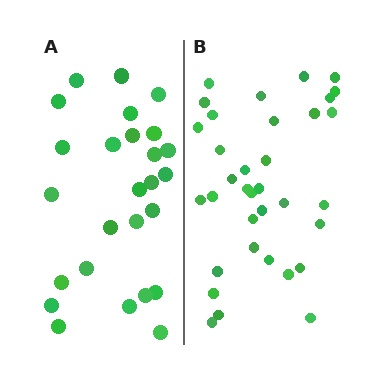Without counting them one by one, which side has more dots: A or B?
Region B (the right region) has more dots.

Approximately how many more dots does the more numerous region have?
Region B has roughly 8 or so more dots than region A.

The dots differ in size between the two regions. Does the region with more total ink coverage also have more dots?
No. Region A has more total ink coverage because its dots are larger, but region B actually contains more individual dots. Total area can be misleading — the number of items is what matters here.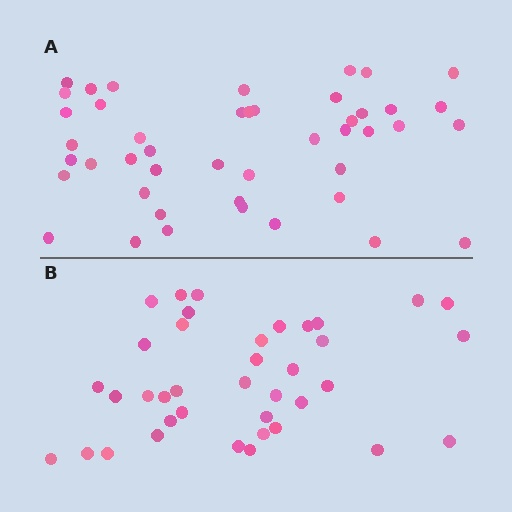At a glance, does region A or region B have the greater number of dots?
Region A (the top region) has more dots.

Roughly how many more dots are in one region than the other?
Region A has roughly 8 or so more dots than region B.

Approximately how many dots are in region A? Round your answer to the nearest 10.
About 40 dots. (The exact count is 45, which rounds to 40.)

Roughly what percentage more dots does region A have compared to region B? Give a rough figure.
About 20% more.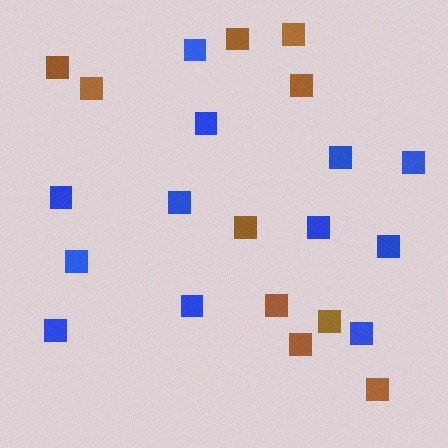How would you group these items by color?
There are 2 groups: one group of blue squares (12) and one group of brown squares (10).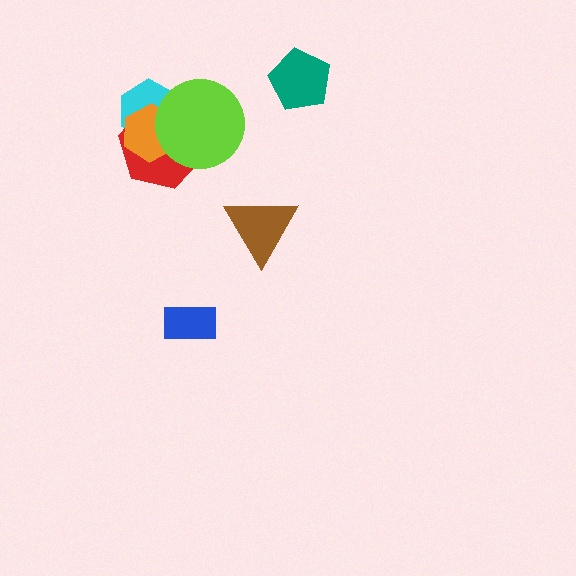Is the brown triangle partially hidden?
No, no other shape covers it.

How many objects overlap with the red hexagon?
3 objects overlap with the red hexagon.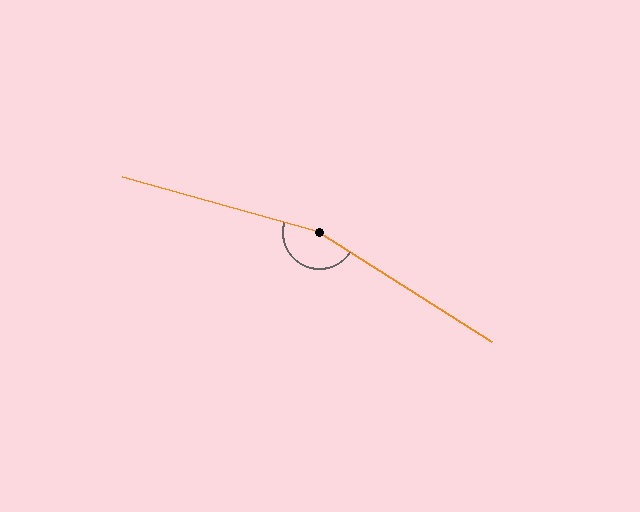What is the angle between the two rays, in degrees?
Approximately 163 degrees.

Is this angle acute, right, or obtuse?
It is obtuse.